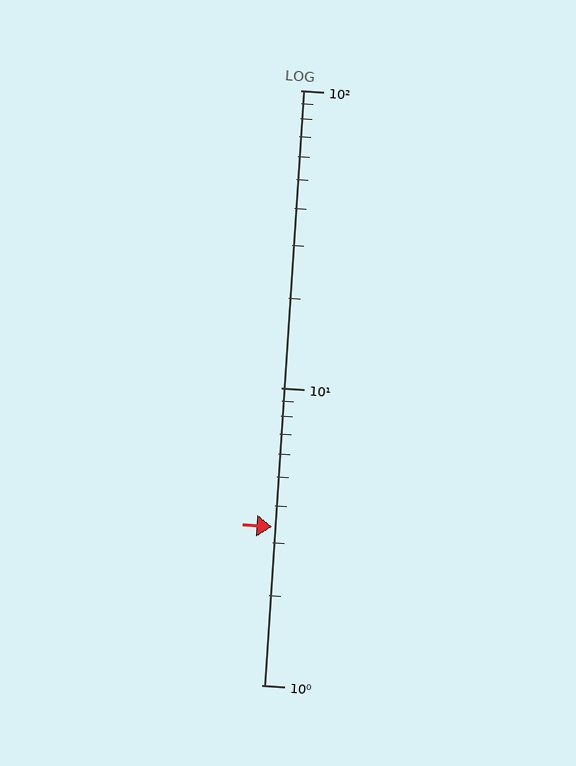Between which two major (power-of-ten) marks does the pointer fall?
The pointer is between 1 and 10.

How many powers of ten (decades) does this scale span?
The scale spans 2 decades, from 1 to 100.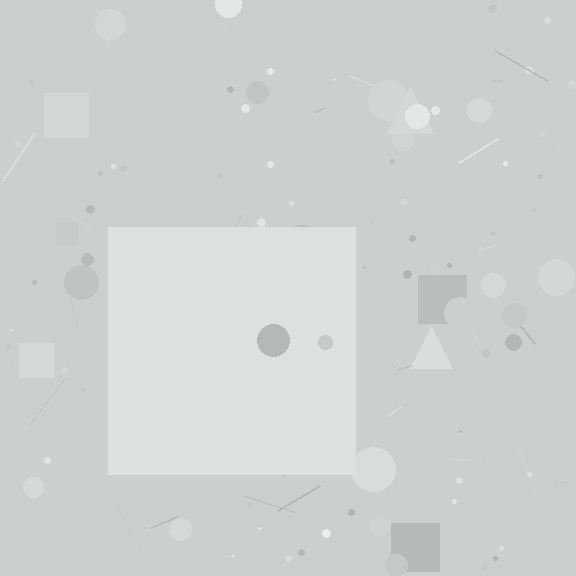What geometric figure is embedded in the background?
A square is embedded in the background.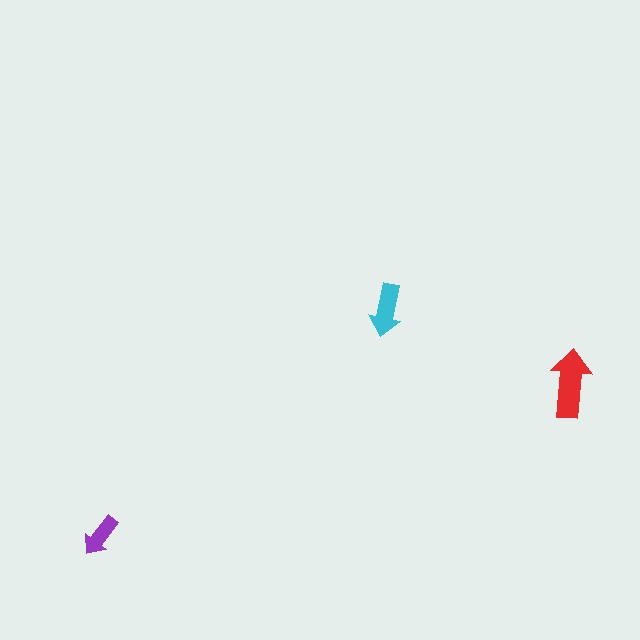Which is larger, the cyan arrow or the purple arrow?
The cyan one.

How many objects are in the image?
There are 3 objects in the image.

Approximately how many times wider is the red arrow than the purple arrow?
About 1.5 times wider.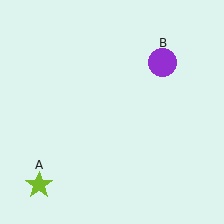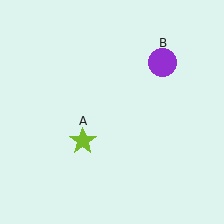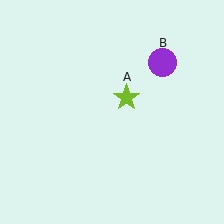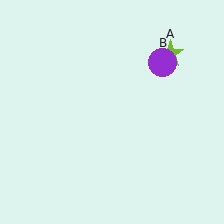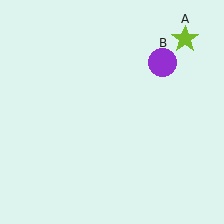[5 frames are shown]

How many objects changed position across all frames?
1 object changed position: lime star (object A).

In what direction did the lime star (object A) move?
The lime star (object A) moved up and to the right.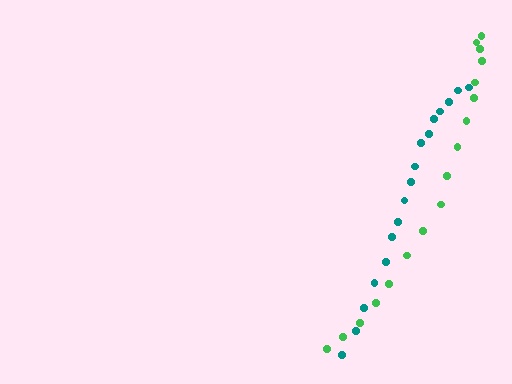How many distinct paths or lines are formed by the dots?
There are 2 distinct paths.